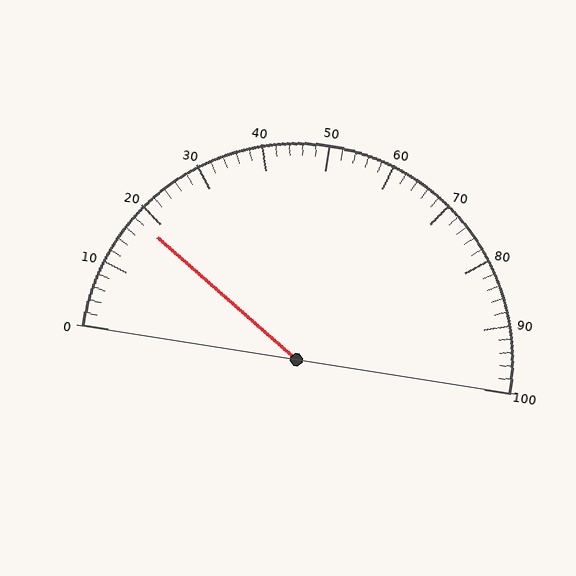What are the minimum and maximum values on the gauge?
The gauge ranges from 0 to 100.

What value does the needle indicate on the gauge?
The needle indicates approximately 18.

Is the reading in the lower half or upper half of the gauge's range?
The reading is in the lower half of the range (0 to 100).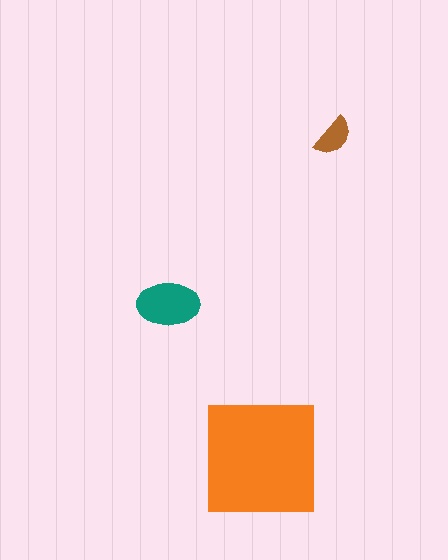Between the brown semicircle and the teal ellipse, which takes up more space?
The teal ellipse.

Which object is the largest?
The orange square.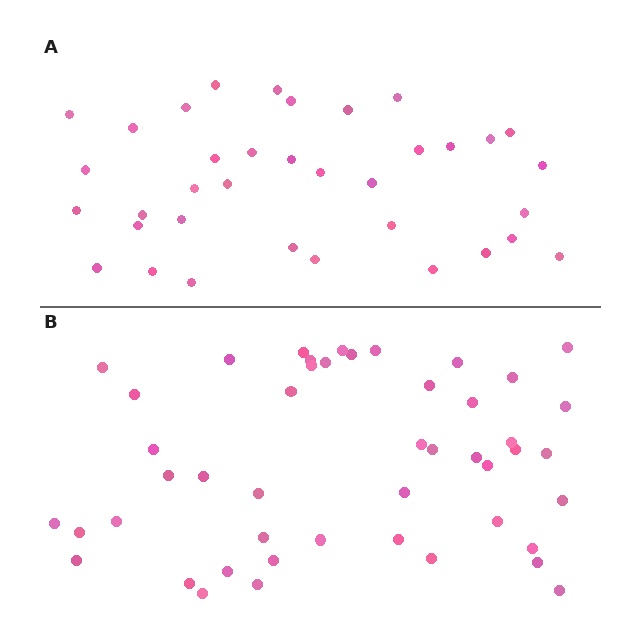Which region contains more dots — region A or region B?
Region B (the bottom region) has more dots.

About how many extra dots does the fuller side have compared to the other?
Region B has roughly 12 or so more dots than region A.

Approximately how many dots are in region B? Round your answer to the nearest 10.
About 50 dots. (The exact count is 47, which rounds to 50.)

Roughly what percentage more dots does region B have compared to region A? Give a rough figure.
About 30% more.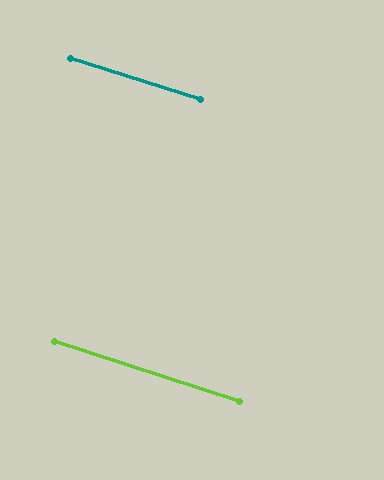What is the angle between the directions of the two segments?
Approximately 1 degree.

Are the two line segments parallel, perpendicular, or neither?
Parallel — their directions differ by only 0.6°.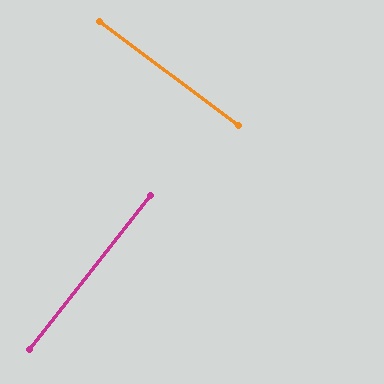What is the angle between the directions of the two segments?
Approximately 89 degrees.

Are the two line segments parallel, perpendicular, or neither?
Perpendicular — they meet at approximately 89°.